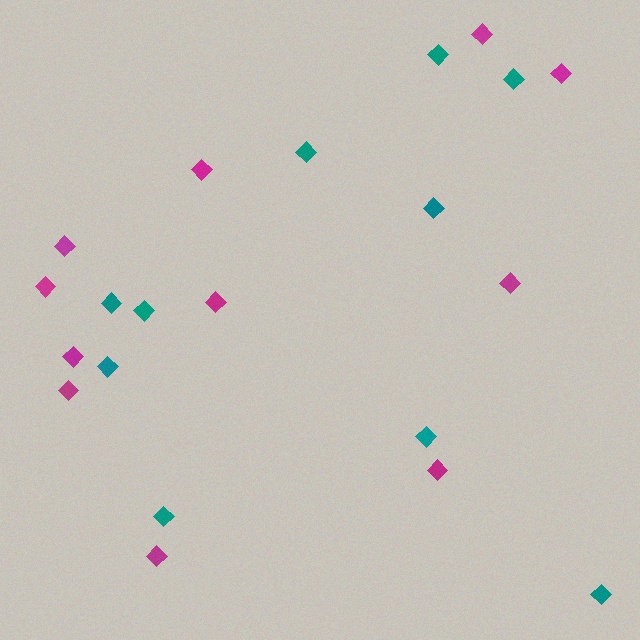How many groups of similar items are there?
There are 2 groups: one group of magenta diamonds (11) and one group of teal diamonds (10).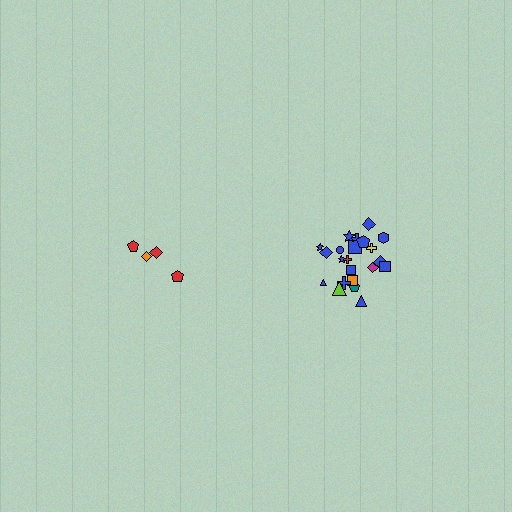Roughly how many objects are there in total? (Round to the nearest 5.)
Roughly 25 objects in total.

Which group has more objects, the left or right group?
The right group.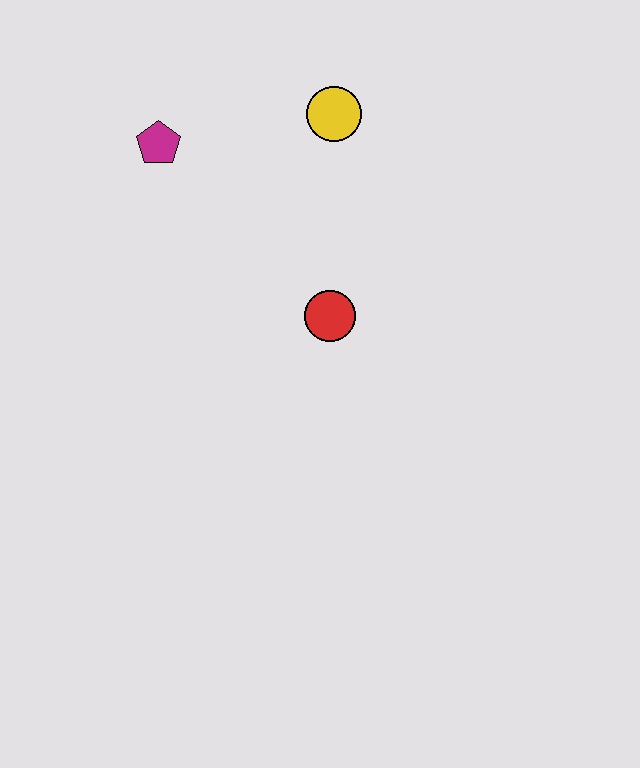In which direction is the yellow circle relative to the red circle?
The yellow circle is above the red circle.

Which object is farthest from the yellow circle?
The red circle is farthest from the yellow circle.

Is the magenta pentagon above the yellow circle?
No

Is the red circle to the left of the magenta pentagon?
No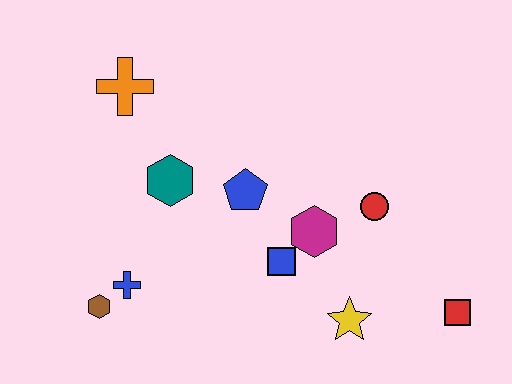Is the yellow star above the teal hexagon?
No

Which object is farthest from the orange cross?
The red square is farthest from the orange cross.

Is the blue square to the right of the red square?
No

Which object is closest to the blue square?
The magenta hexagon is closest to the blue square.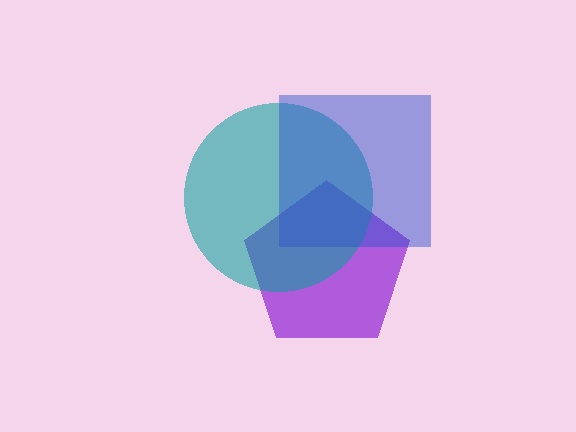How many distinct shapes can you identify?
There are 3 distinct shapes: a purple pentagon, a teal circle, a blue square.